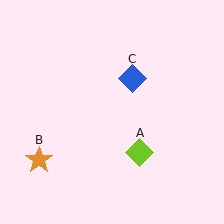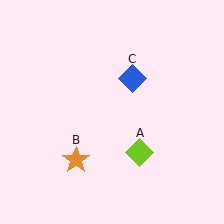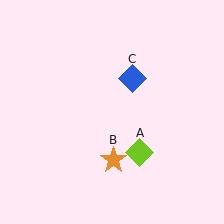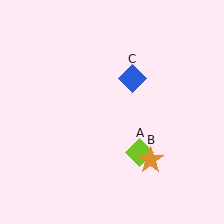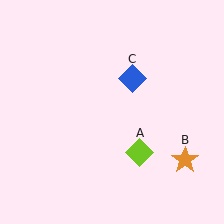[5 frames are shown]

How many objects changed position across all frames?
1 object changed position: orange star (object B).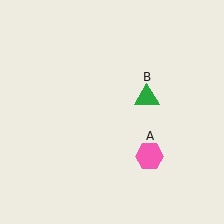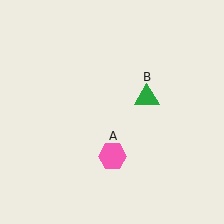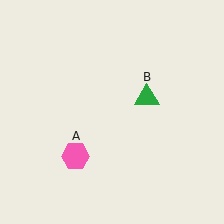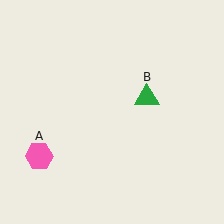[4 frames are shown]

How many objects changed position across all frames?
1 object changed position: pink hexagon (object A).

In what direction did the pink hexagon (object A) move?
The pink hexagon (object A) moved left.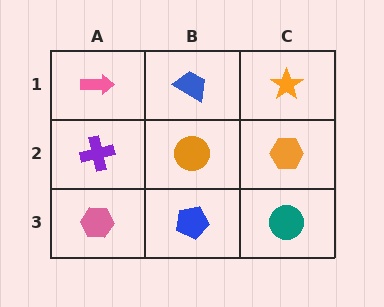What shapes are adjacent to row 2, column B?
A blue trapezoid (row 1, column B), a blue pentagon (row 3, column B), a purple cross (row 2, column A), an orange hexagon (row 2, column C).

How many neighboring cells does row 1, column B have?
3.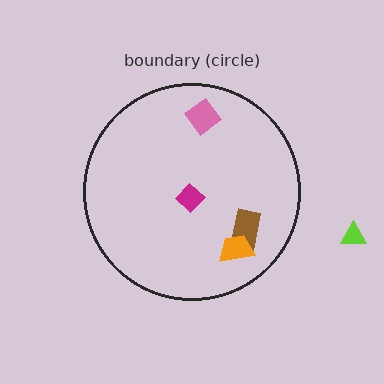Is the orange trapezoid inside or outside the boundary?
Inside.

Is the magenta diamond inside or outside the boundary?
Inside.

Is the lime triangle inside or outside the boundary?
Outside.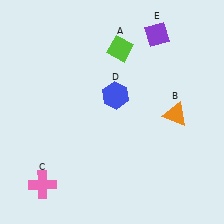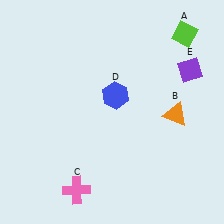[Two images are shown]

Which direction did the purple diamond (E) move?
The purple diamond (E) moved down.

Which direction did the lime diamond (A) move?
The lime diamond (A) moved right.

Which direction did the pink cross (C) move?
The pink cross (C) moved right.